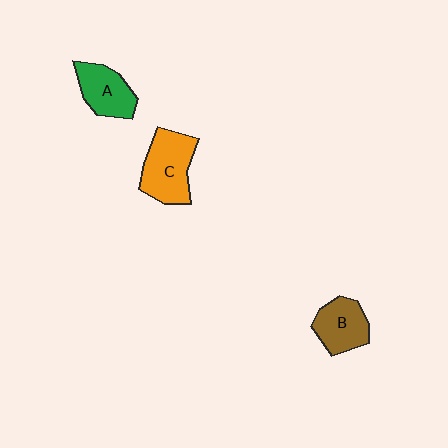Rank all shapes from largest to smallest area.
From largest to smallest: C (orange), A (green), B (brown).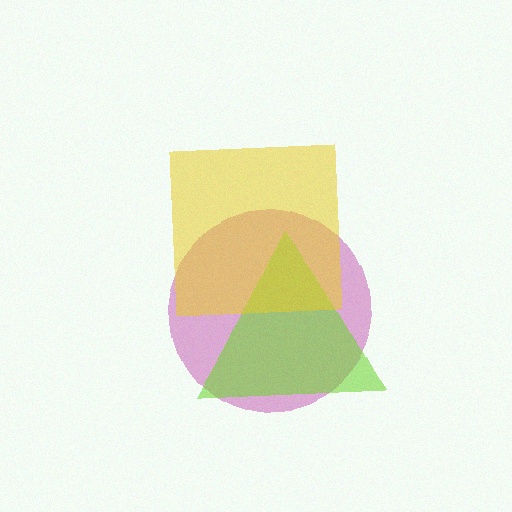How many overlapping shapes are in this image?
There are 3 overlapping shapes in the image.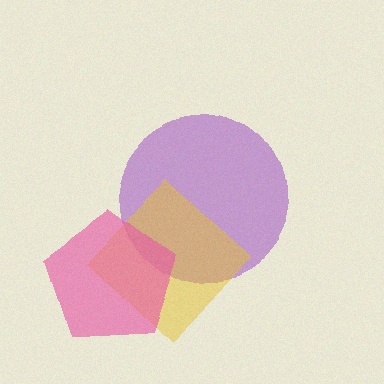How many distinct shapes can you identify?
There are 3 distinct shapes: a purple circle, a yellow diamond, a pink pentagon.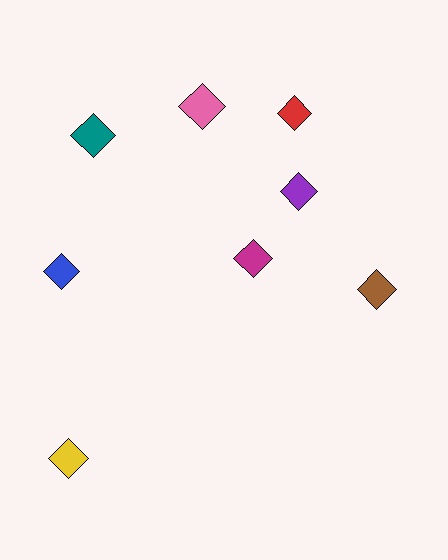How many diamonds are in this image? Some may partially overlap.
There are 8 diamonds.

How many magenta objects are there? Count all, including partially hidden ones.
There is 1 magenta object.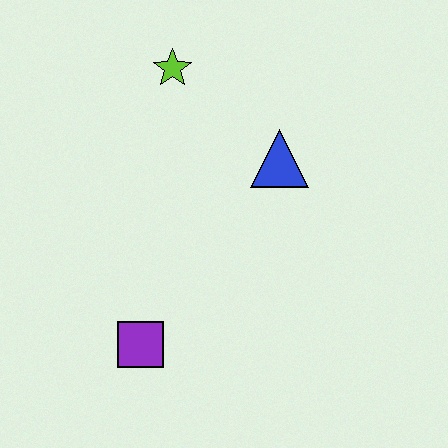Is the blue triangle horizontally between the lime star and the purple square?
No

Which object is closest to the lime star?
The blue triangle is closest to the lime star.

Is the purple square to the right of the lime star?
No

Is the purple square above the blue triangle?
No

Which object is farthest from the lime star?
The purple square is farthest from the lime star.